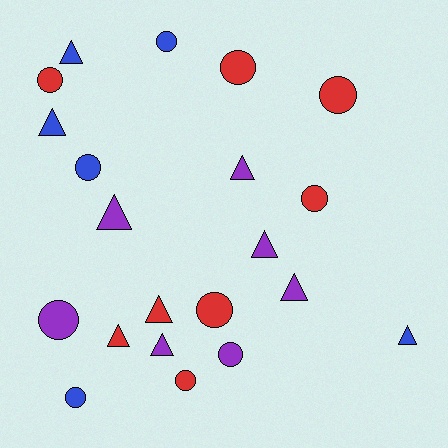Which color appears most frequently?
Red, with 8 objects.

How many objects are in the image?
There are 21 objects.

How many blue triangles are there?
There are 3 blue triangles.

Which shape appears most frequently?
Circle, with 11 objects.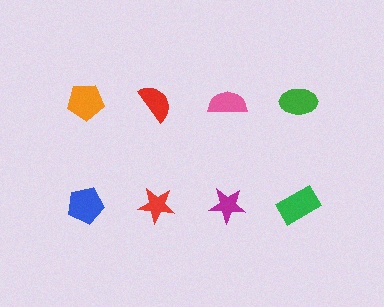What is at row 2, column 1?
A blue pentagon.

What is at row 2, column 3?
A magenta star.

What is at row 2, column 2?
A red star.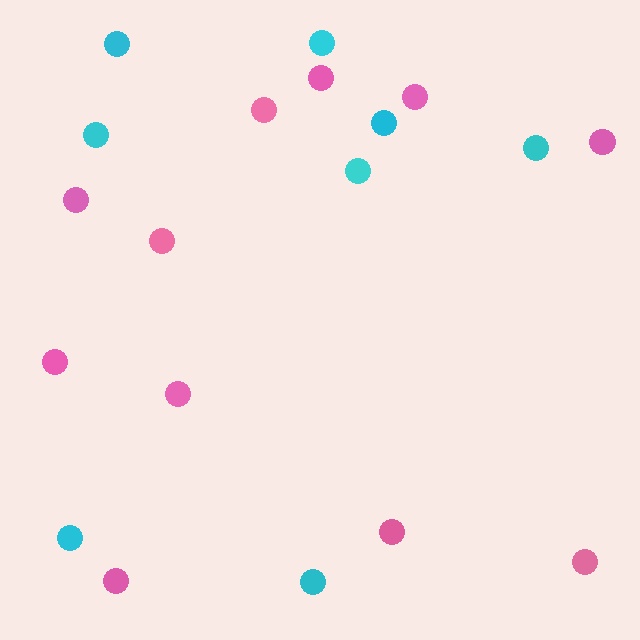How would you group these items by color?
There are 2 groups: one group of pink circles (11) and one group of cyan circles (8).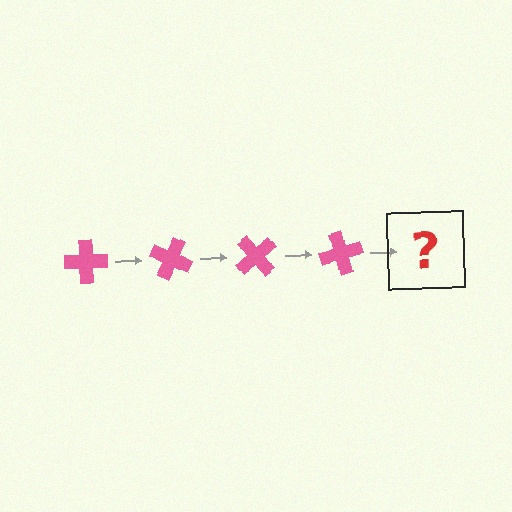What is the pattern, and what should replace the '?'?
The pattern is that the cross rotates 25 degrees each step. The '?' should be a pink cross rotated 100 degrees.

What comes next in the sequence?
The next element should be a pink cross rotated 100 degrees.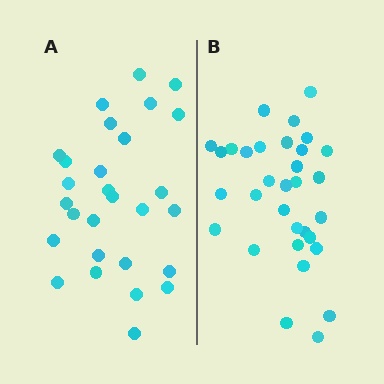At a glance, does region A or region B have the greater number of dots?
Region B (the right region) has more dots.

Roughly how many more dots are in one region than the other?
Region B has about 4 more dots than region A.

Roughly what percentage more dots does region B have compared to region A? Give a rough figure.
About 15% more.